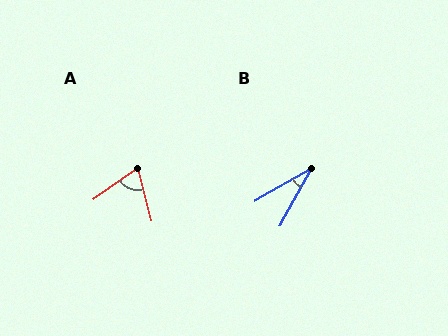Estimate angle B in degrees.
Approximately 31 degrees.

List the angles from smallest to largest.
B (31°), A (69°).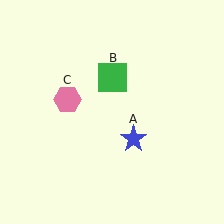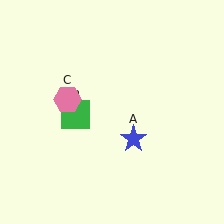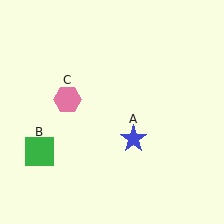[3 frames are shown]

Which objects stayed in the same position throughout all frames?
Blue star (object A) and pink hexagon (object C) remained stationary.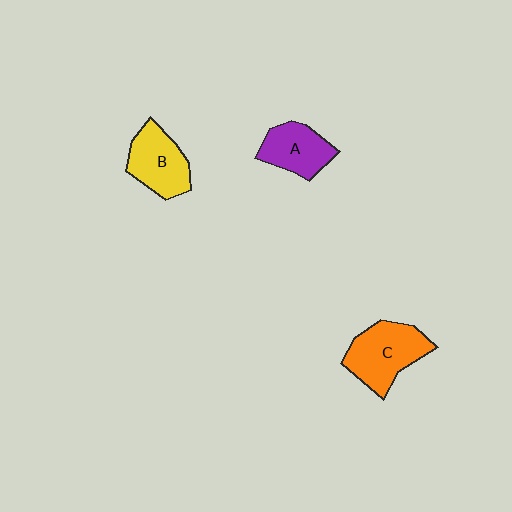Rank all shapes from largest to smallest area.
From largest to smallest: C (orange), B (yellow), A (purple).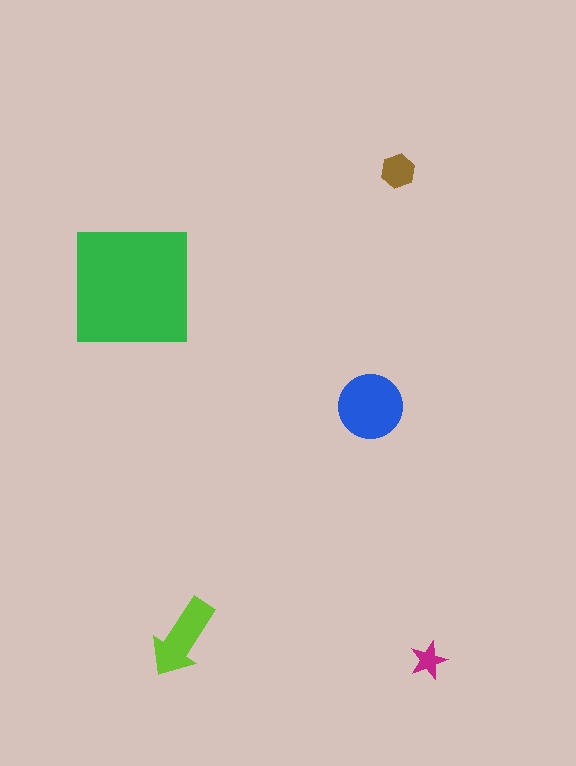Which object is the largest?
The green square.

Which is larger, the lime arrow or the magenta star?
The lime arrow.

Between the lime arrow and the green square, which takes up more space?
The green square.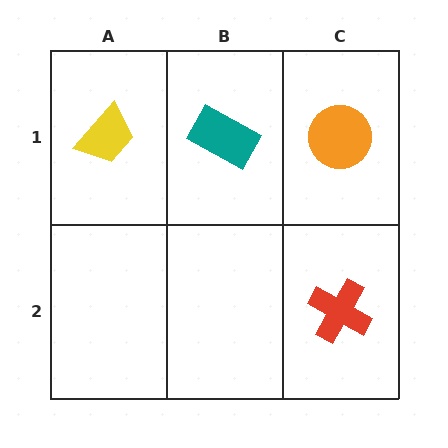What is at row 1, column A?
A yellow trapezoid.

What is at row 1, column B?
A teal rectangle.